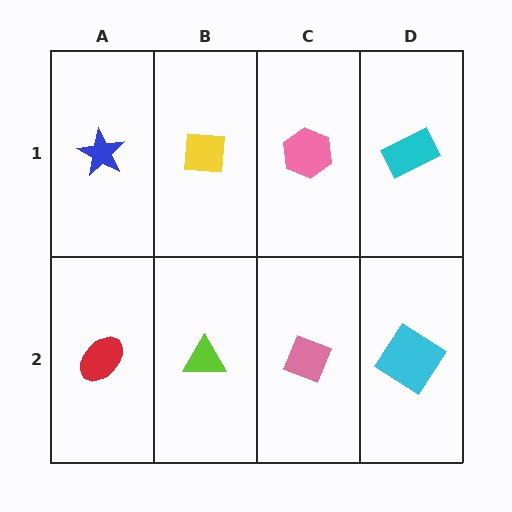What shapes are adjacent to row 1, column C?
A pink diamond (row 2, column C), a yellow square (row 1, column B), a cyan rectangle (row 1, column D).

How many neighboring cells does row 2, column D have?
2.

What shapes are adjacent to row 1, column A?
A red ellipse (row 2, column A), a yellow square (row 1, column B).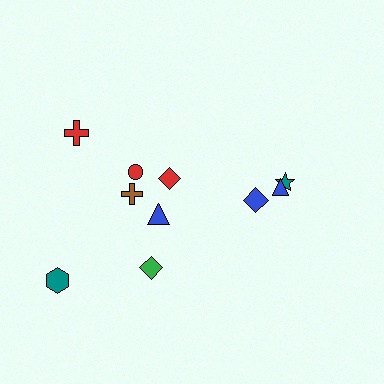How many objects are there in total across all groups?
There are 10 objects.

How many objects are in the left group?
There are 7 objects.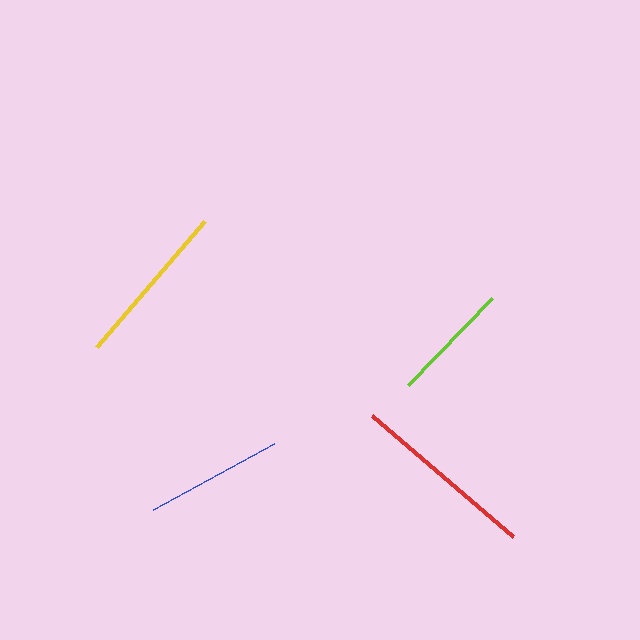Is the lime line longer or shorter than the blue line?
The blue line is longer than the lime line.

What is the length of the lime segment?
The lime segment is approximately 121 pixels long.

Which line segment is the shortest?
The lime line is the shortest at approximately 121 pixels.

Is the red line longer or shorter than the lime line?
The red line is longer than the lime line.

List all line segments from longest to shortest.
From longest to shortest: red, yellow, blue, lime.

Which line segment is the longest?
The red line is the longest at approximately 185 pixels.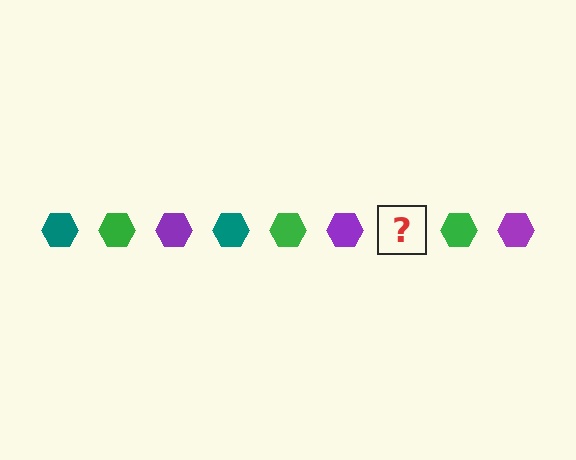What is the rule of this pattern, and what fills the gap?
The rule is that the pattern cycles through teal, green, purple hexagons. The gap should be filled with a teal hexagon.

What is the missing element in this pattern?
The missing element is a teal hexagon.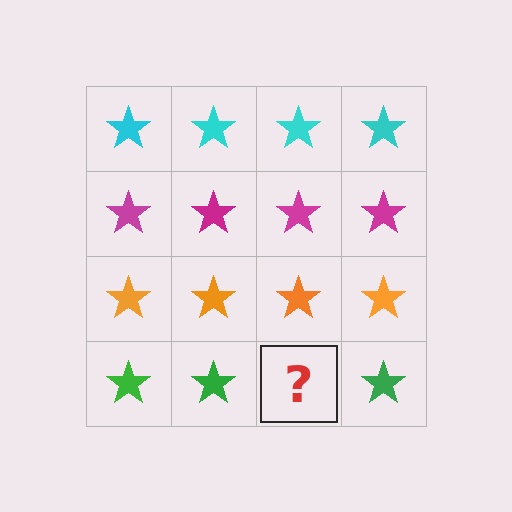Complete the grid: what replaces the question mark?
The question mark should be replaced with a green star.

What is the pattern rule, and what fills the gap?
The rule is that each row has a consistent color. The gap should be filled with a green star.